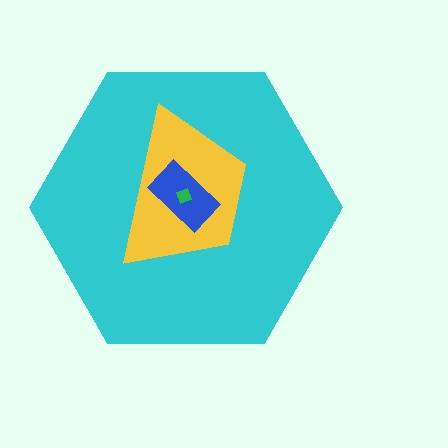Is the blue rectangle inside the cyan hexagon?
Yes.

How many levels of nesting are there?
4.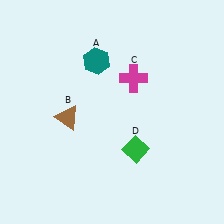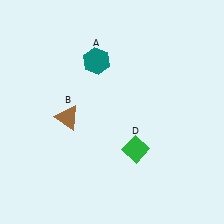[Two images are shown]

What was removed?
The magenta cross (C) was removed in Image 2.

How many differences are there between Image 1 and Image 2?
There is 1 difference between the two images.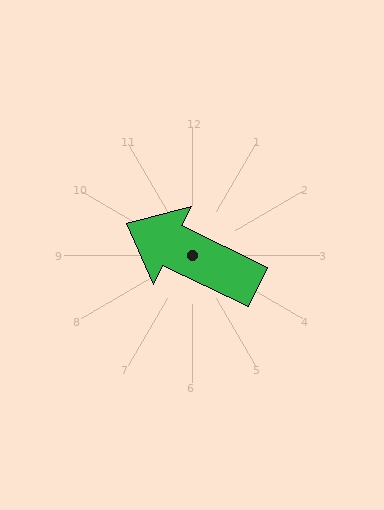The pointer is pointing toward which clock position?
Roughly 10 o'clock.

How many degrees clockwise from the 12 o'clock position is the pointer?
Approximately 296 degrees.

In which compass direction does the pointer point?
Northwest.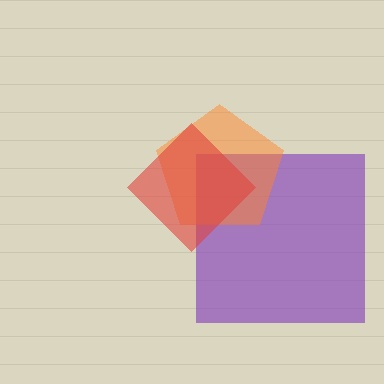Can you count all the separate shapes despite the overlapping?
Yes, there are 3 separate shapes.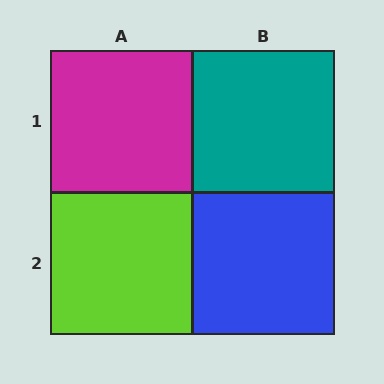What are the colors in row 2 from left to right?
Lime, blue.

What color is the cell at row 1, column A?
Magenta.